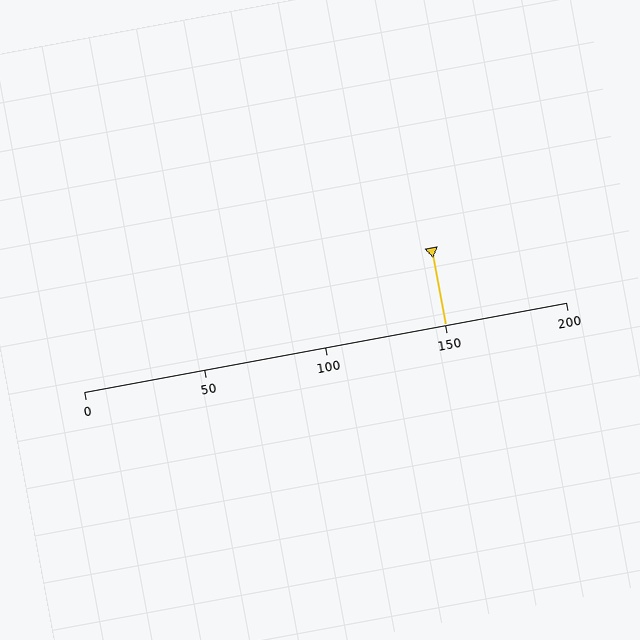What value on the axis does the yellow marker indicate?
The marker indicates approximately 150.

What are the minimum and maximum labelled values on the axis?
The axis runs from 0 to 200.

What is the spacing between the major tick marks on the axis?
The major ticks are spaced 50 apart.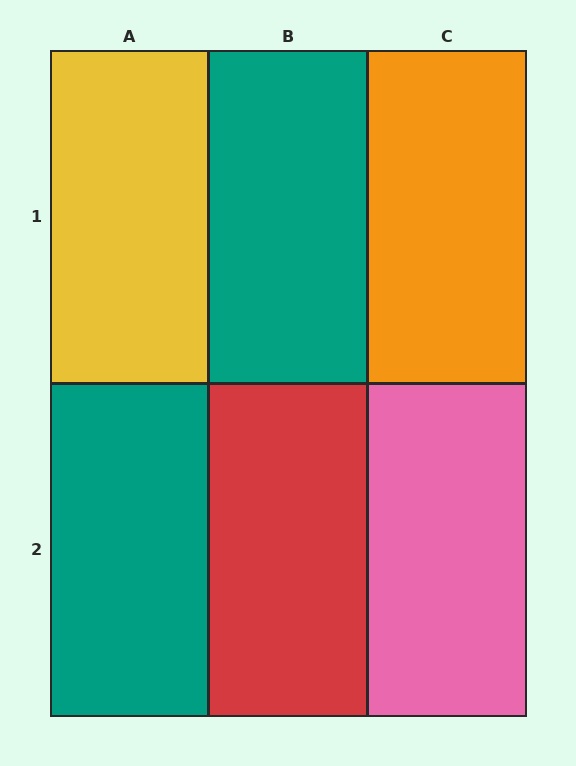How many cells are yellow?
1 cell is yellow.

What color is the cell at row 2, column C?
Pink.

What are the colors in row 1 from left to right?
Yellow, teal, orange.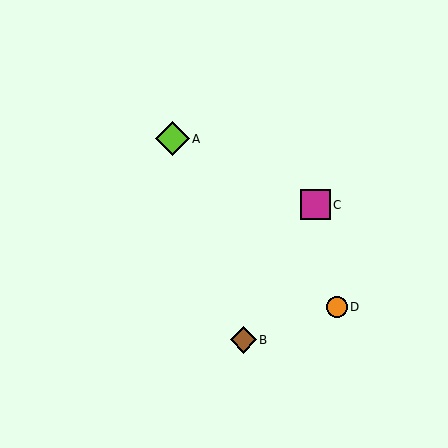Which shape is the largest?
The lime diamond (labeled A) is the largest.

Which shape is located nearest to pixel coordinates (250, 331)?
The brown diamond (labeled B) at (243, 340) is nearest to that location.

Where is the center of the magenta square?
The center of the magenta square is at (315, 205).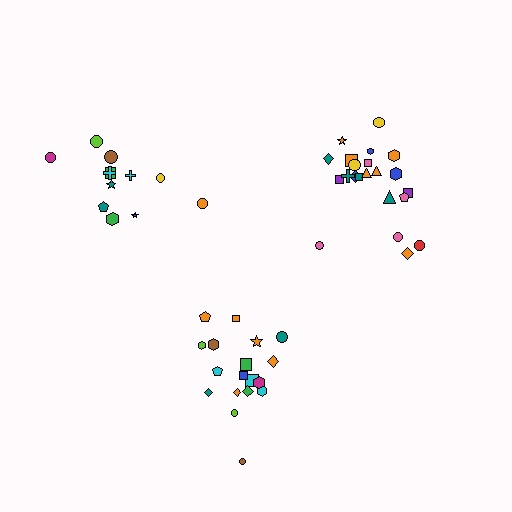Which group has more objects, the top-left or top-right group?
The top-right group.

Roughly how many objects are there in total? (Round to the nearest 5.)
Roughly 50 objects in total.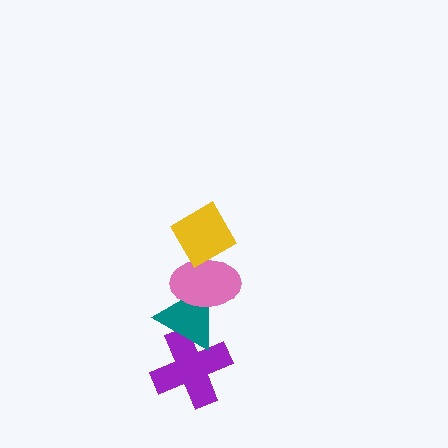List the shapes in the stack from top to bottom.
From top to bottom: the yellow diamond, the pink ellipse, the teal triangle, the purple cross.